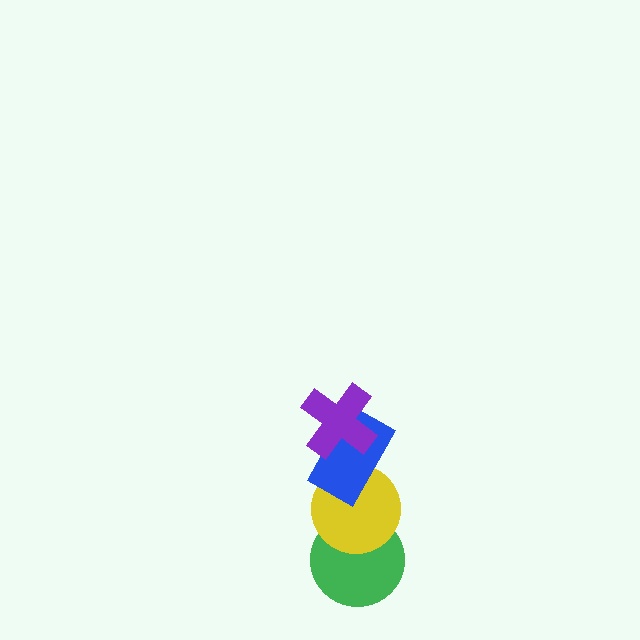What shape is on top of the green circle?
The yellow circle is on top of the green circle.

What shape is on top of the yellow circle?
The blue rectangle is on top of the yellow circle.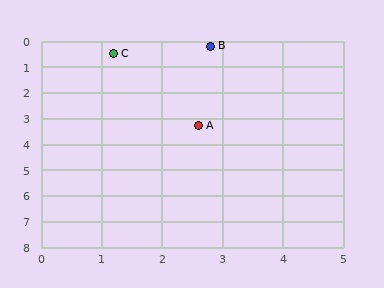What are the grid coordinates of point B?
Point B is at approximately (2.8, 0.2).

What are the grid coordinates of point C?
Point C is at approximately (1.2, 0.5).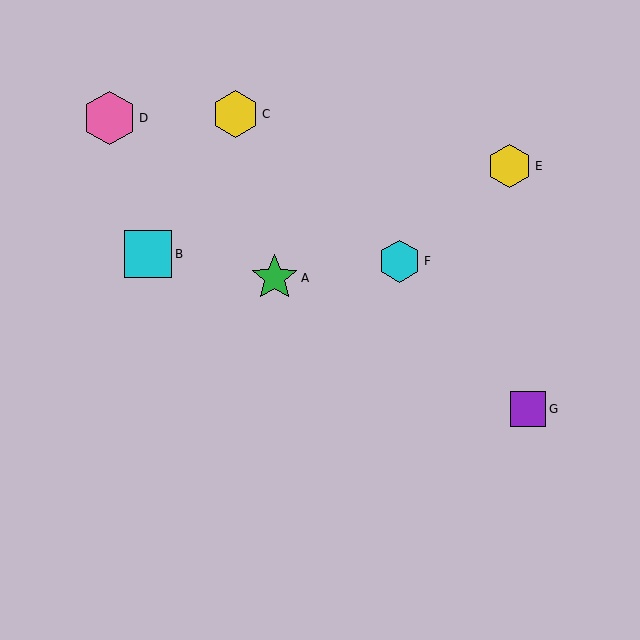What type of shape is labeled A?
Shape A is a green star.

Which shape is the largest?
The pink hexagon (labeled D) is the largest.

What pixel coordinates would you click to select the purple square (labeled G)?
Click at (528, 409) to select the purple square G.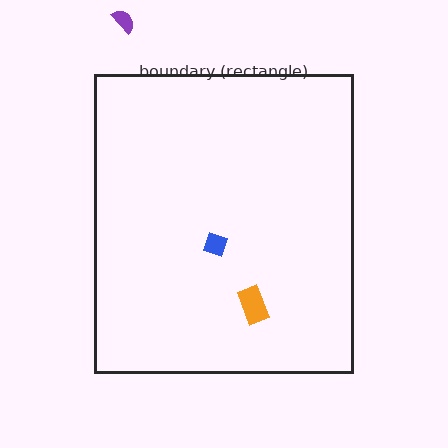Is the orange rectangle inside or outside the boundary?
Inside.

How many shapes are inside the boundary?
2 inside, 1 outside.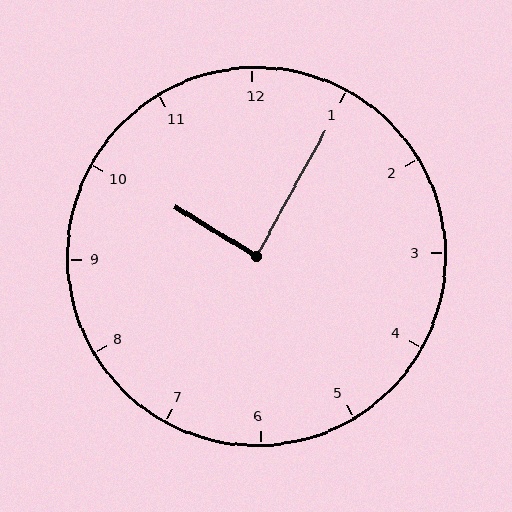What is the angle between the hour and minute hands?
Approximately 88 degrees.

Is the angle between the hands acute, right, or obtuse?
It is right.